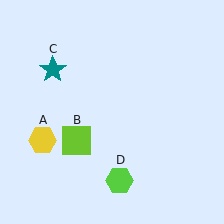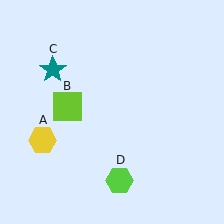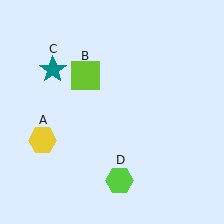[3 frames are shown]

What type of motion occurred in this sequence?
The lime square (object B) rotated clockwise around the center of the scene.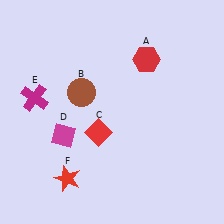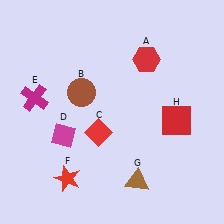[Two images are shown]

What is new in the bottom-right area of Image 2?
A red square (H) was added in the bottom-right area of Image 2.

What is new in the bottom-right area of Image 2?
A brown triangle (G) was added in the bottom-right area of Image 2.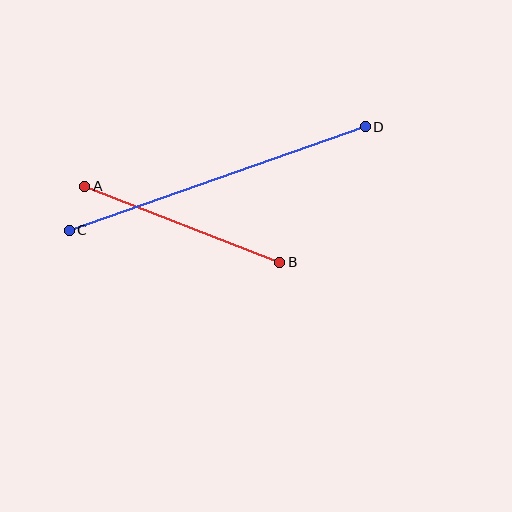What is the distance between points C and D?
The distance is approximately 313 pixels.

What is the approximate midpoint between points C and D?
The midpoint is at approximately (217, 179) pixels.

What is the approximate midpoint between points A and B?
The midpoint is at approximately (182, 224) pixels.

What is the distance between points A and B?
The distance is approximately 209 pixels.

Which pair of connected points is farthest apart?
Points C and D are farthest apart.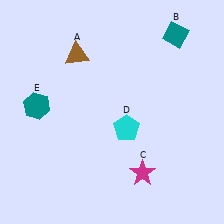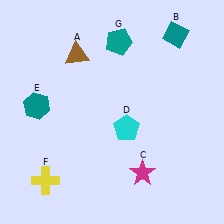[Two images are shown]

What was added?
A yellow cross (F), a teal pentagon (G) were added in Image 2.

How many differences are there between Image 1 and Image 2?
There are 2 differences between the two images.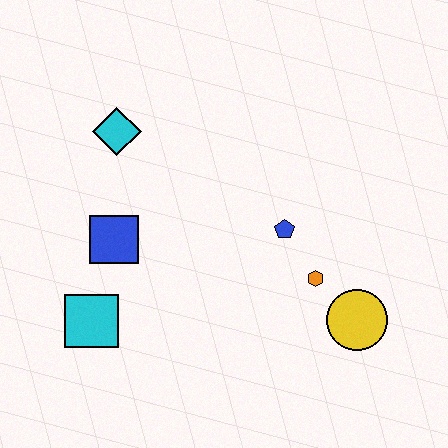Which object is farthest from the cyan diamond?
The yellow circle is farthest from the cyan diamond.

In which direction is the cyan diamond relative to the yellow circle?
The cyan diamond is to the left of the yellow circle.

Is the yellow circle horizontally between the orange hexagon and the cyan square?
No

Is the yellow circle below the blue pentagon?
Yes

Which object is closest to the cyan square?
The blue square is closest to the cyan square.